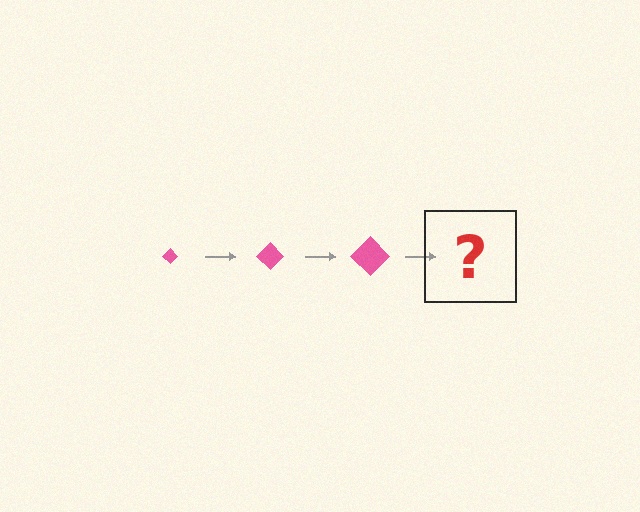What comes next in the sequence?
The next element should be a pink diamond, larger than the previous one.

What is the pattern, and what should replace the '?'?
The pattern is that the diamond gets progressively larger each step. The '?' should be a pink diamond, larger than the previous one.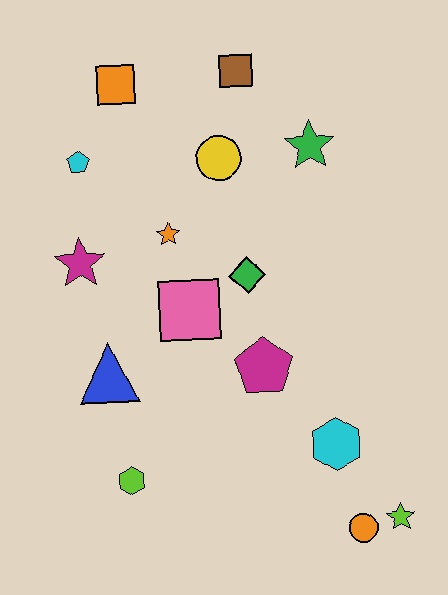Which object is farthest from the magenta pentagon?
The orange square is farthest from the magenta pentagon.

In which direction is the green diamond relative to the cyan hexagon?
The green diamond is above the cyan hexagon.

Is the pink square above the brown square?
No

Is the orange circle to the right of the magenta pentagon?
Yes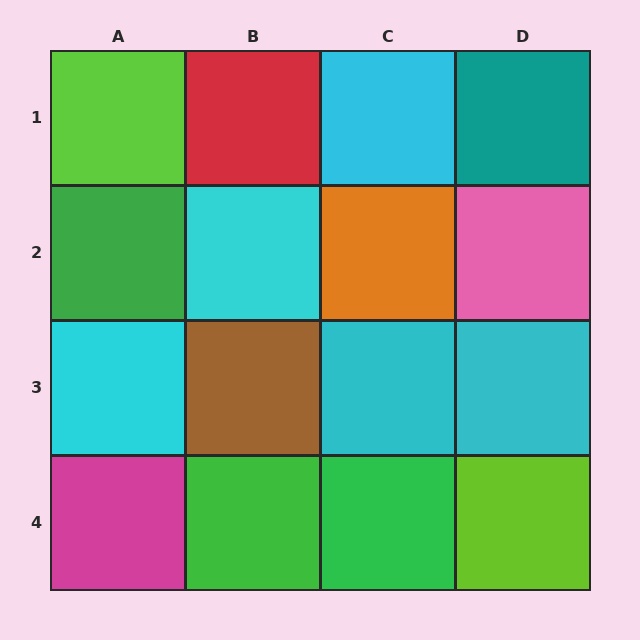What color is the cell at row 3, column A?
Cyan.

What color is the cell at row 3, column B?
Brown.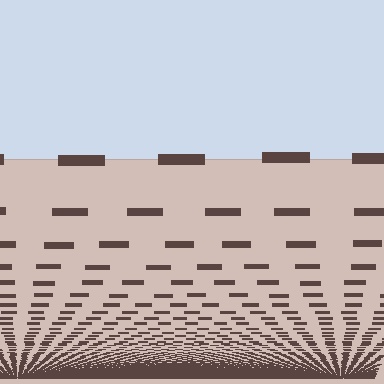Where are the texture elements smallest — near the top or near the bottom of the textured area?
Near the bottom.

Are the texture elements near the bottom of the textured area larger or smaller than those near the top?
Smaller. The gradient is inverted — elements near the bottom are smaller and denser.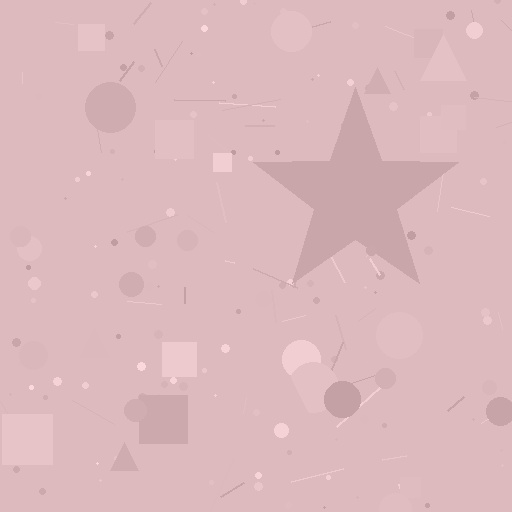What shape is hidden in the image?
A star is hidden in the image.